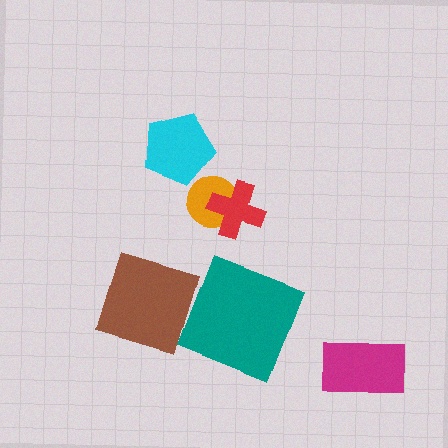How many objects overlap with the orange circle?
1 object overlaps with the orange circle.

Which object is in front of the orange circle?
The red cross is in front of the orange circle.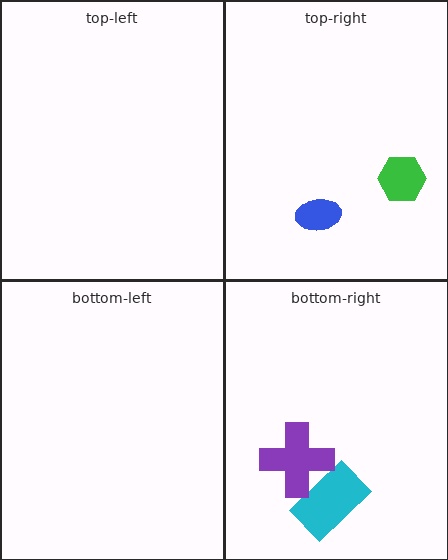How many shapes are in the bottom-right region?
2.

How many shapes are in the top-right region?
2.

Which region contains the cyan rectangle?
The bottom-right region.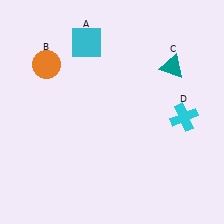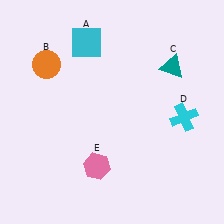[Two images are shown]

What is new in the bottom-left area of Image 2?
A pink hexagon (E) was added in the bottom-left area of Image 2.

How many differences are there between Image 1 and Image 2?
There is 1 difference between the two images.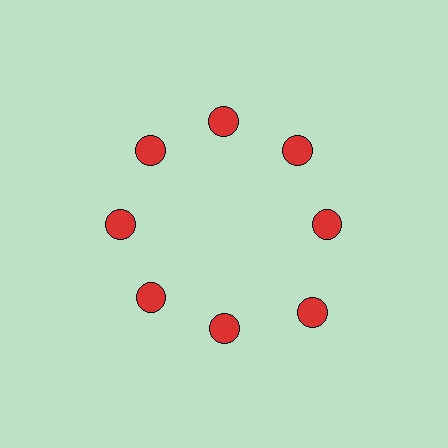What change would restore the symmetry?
The symmetry would be restored by moving it inward, back onto the ring so that all 8 circles sit at equal angles and equal distance from the center.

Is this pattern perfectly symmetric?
No. The 8 red circles are arranged in a ring, but one element near the 4 o'clock position is pushed outward from the center, breaking the 8-fold rotational symmetry.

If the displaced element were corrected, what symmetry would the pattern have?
It would have 8-fold rotational symmetry — the pattern would map onto itself every 45 degrees.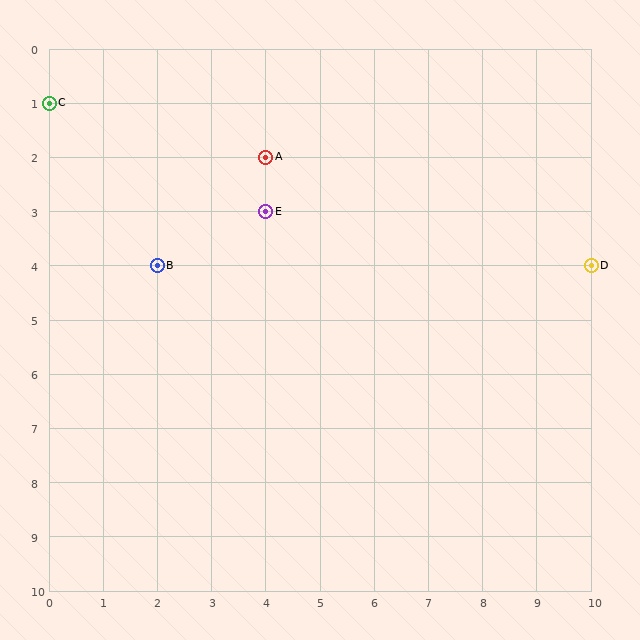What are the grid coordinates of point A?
Point A is at grid coordinates (4, 2).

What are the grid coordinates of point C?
Point C is at grid coordinates (0, 1).